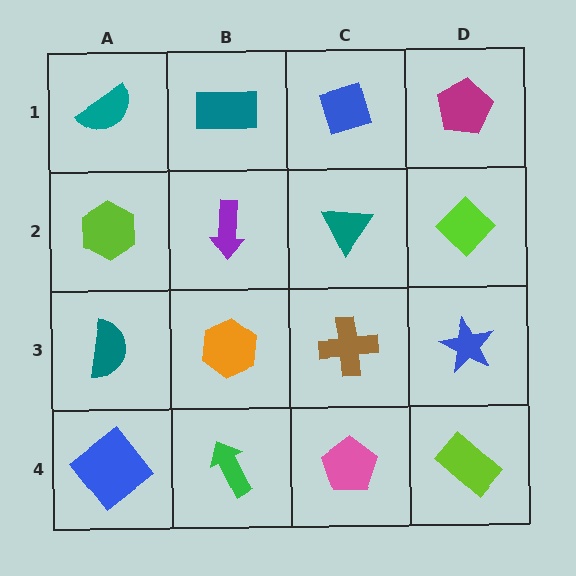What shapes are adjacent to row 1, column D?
A lime diamond (row 2, column D), a blue diamond (row 1, column C).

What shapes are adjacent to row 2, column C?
A blue diamond (row 1, column C), a brown cross (row 3, column C), a purple arrow (row 2, column B), a lime diamond (row 2, column D).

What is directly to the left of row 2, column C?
A purple arrow.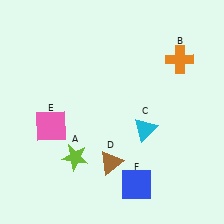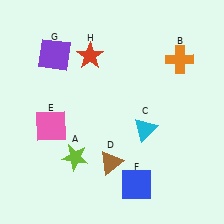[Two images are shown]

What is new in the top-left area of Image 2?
A purple square (G) was added in the top-left area of Image 2.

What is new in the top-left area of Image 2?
A red star (H) was added in the top-left area of Image 2.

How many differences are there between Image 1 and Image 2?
There are 2 differences between the two images.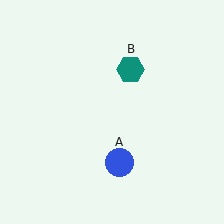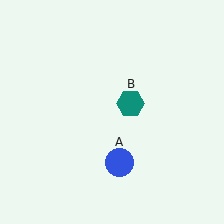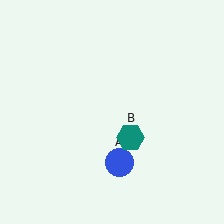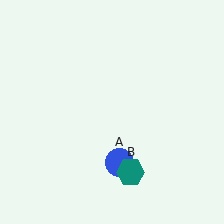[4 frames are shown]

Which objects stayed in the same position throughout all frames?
Blue circle (object A) remained stationary.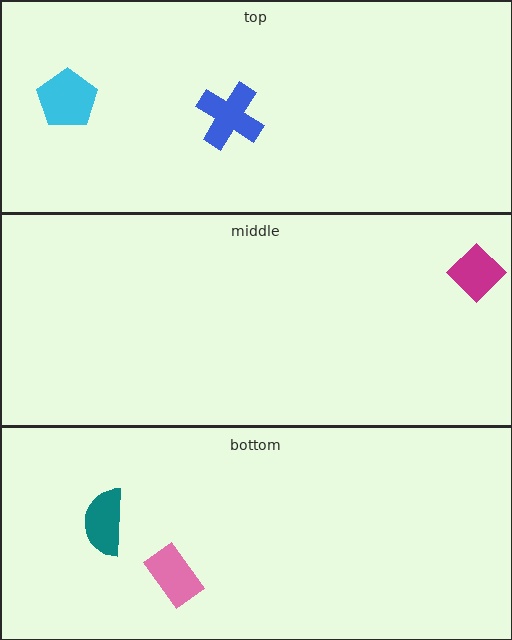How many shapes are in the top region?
2.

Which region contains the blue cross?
The top region.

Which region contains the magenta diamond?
The middle region.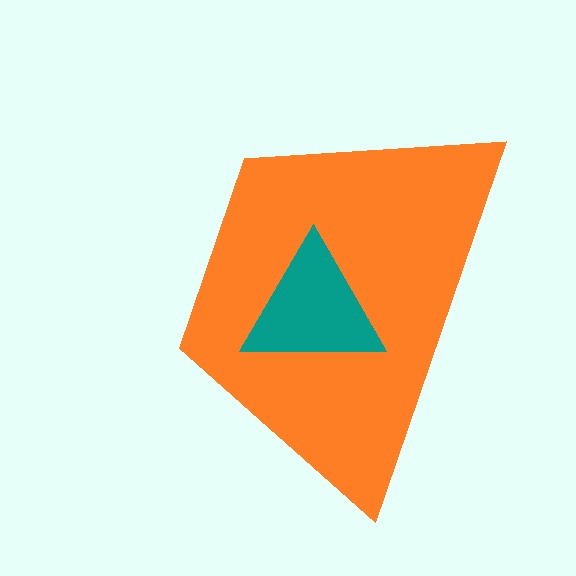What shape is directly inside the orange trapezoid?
The teal triangle.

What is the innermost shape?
The teal triangle.